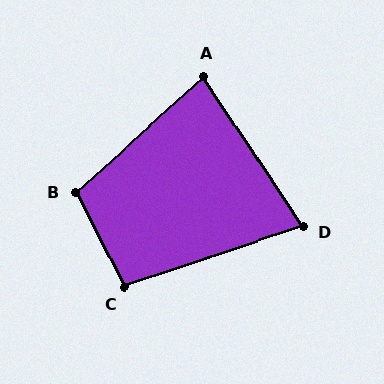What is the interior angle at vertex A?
Approximately 81 degrees (acute).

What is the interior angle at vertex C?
Approximately 99 degrees (obtuse).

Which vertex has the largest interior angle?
B, at approximately 105 degrees.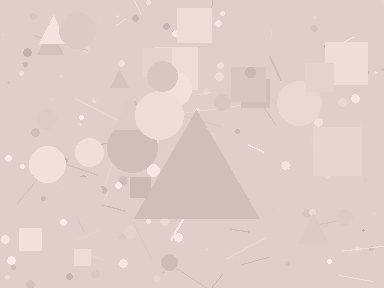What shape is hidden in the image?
A triangle is hidden in the image.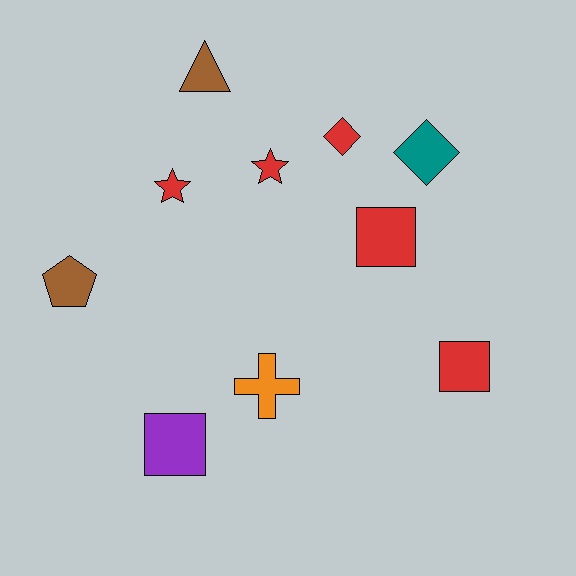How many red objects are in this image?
There are 5 red objects.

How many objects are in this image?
There are 10 objects.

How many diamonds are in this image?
There are 2 diamonds.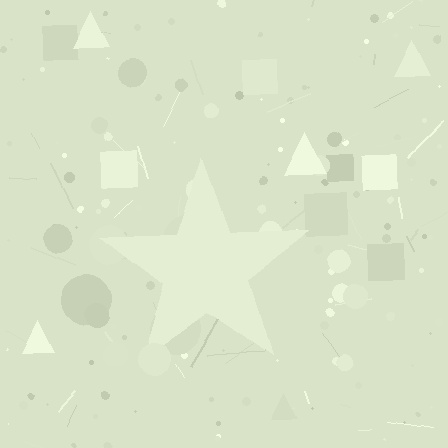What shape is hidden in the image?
A star is hidden in the image.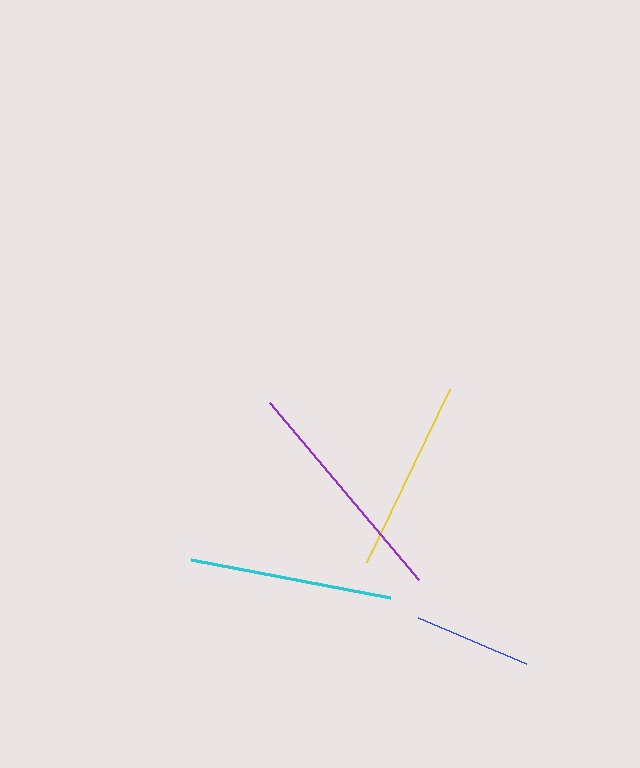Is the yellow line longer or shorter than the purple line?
The purple line is longer than the yellow line.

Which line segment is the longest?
The purple line is the longest at approximately 231 pixels.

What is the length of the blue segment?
The blue segment is approximately 117 pixels long.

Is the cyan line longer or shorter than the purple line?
The purple line is longer than the cyan line.